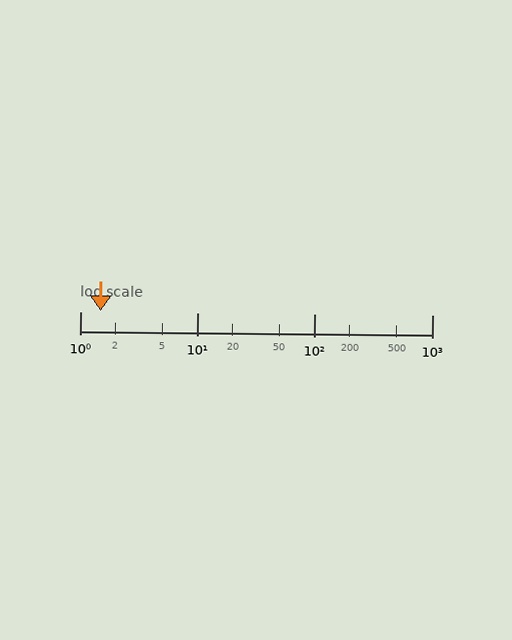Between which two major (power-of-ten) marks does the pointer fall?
The pointer is between 1 and 10.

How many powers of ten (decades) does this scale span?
The scale spans 3 decades, from 1 to 1000.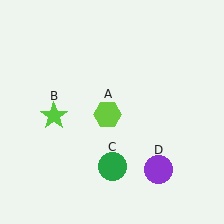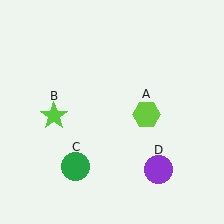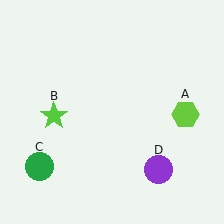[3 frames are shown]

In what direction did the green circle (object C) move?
The green circle (object C) moved left.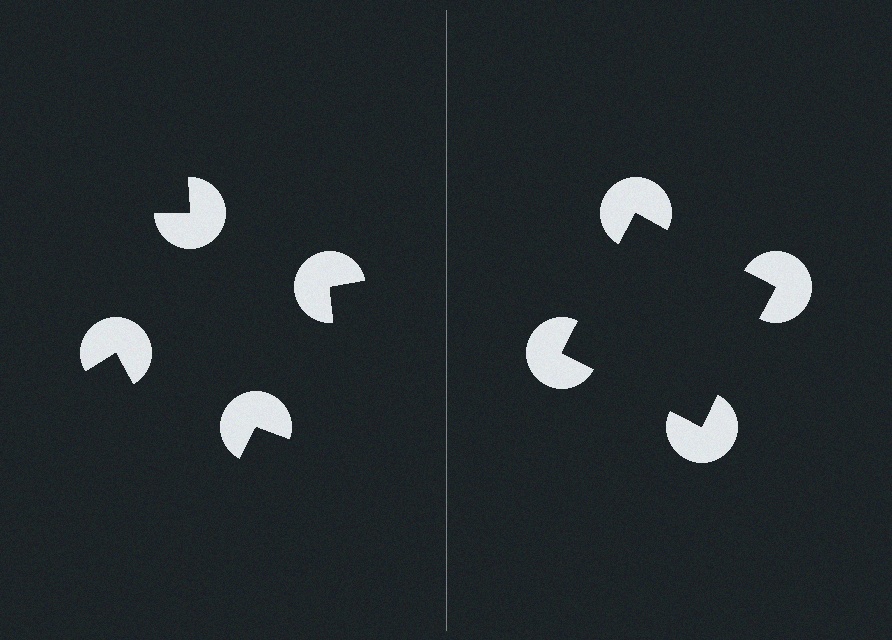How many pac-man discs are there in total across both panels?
8 — 4 on each side.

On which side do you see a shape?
An illusory square appears on the right side. On the left side the wedge cuts are rotated, so no coherent shape forms.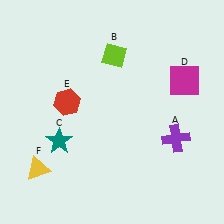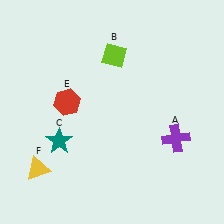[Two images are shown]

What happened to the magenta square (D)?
The magenta square (D) was removed in Image 2. It was in the top-right area of Image 1.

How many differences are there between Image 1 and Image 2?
There is 1 difference between the two images.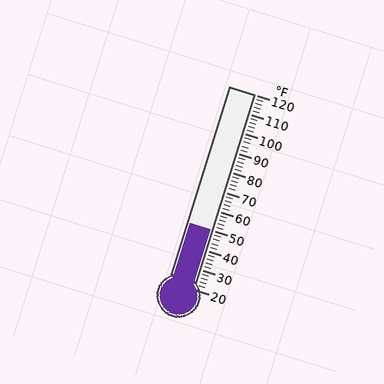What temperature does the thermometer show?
The thermometer shows approximately 50°F.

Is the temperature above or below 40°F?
The temperature is above 40°F.